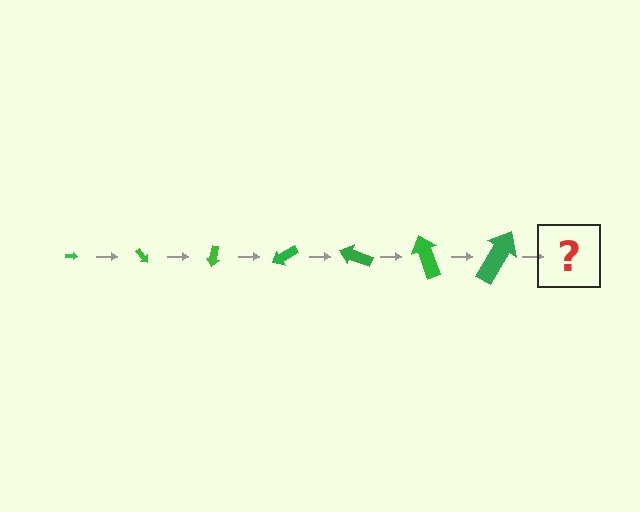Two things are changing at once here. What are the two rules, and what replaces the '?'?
The two rules are that the arrow grows larger each step and it rotates 50 degrees each step. The '?' should be an arrow, larger than the previous one and rotated 350 degrees from the start.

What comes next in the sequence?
The next element should be an arrow, larger than the previous one and rotated 350 degrees from the start.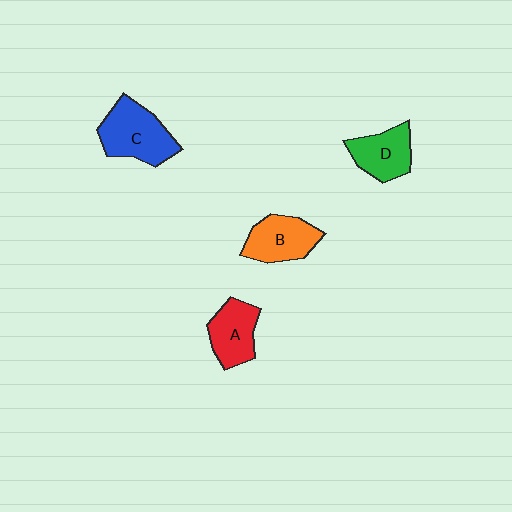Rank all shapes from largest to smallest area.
From largest to smallest: C (blue), B (orange), A (red), D (green).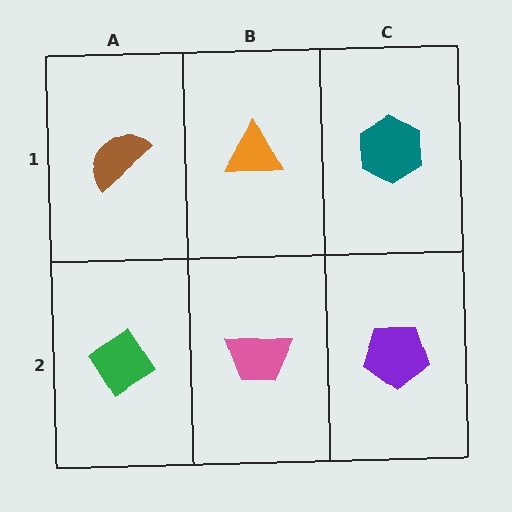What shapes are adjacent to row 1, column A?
A green diamond (row 2, column A), an orange triangle (row 1, column B).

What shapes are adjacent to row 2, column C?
A teal hexagon (row 1, column C), a pink trapezoid (row 2, column B).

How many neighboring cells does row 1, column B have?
3.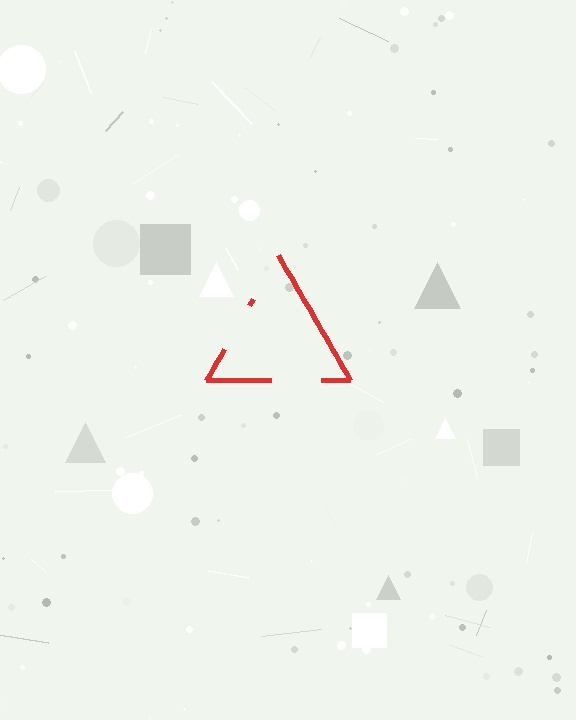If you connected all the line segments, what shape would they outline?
They would outline a triangle.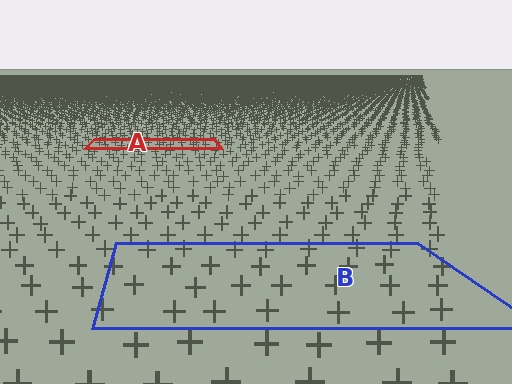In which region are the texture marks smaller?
The texture marks are smaller in region A, because it is farther away.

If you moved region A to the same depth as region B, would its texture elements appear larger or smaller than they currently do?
They would appear larger. At a closer depth, the same texture elements are projected at a bigger on-screen size.